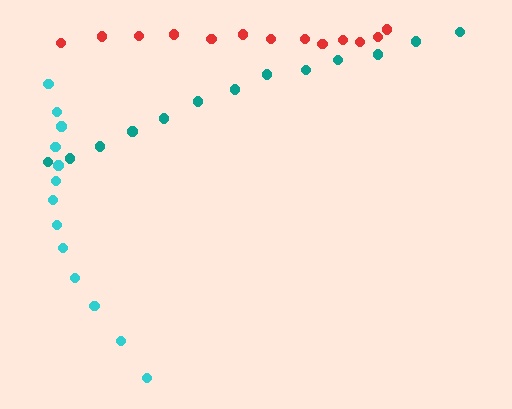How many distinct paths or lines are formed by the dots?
There are 3 distinct paths.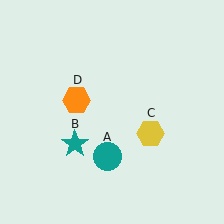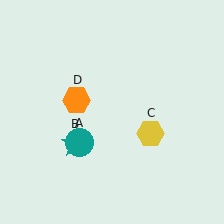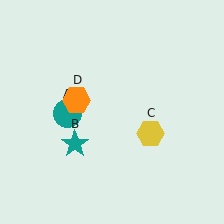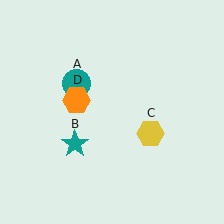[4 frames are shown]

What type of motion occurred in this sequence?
The teal circle (object A) rotated clockwise around the center of the scene.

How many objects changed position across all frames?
1 object changed position: teal circle (object A).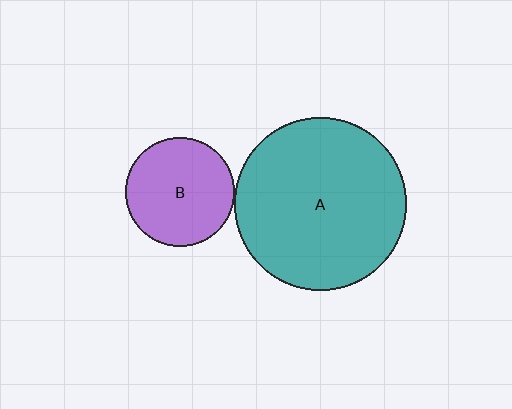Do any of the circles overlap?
No, none of the circles overlap.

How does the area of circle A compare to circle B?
Approximately 2.5 times.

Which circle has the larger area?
Circle A (teal).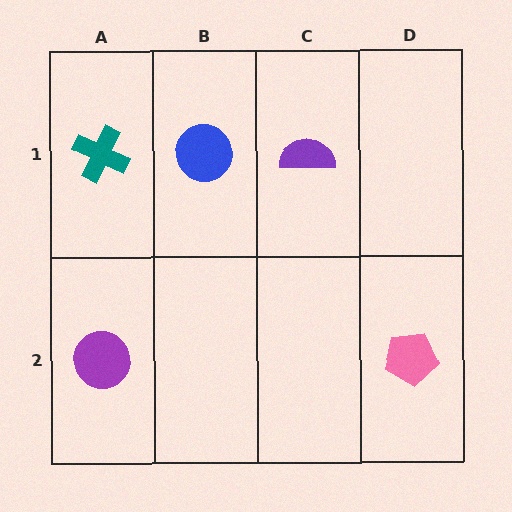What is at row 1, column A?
A teal cross.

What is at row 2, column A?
A purple circle.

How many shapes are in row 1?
3 shapes.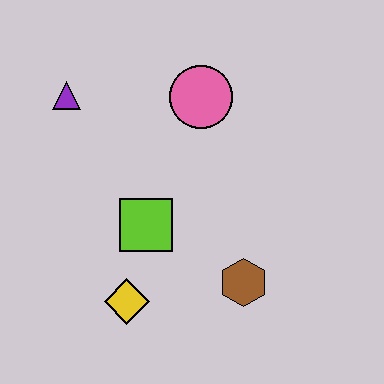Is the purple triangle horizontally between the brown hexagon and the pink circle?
No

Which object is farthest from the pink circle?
The yellow diamond is farthest from the pink circle.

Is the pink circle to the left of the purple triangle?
No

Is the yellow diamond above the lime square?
No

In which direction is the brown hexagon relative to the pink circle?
The brown hexagon is below the pink circle.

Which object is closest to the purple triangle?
The pink circle is closest to the purple triangle.